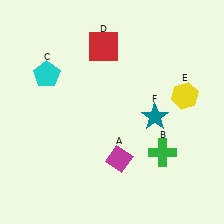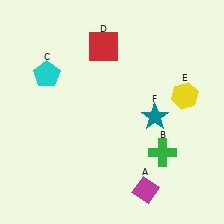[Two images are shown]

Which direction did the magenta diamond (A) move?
The magenta diamond (A) moved down.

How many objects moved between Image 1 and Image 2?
1 object moved between the two images.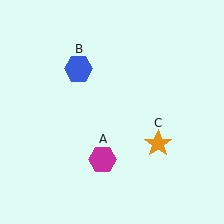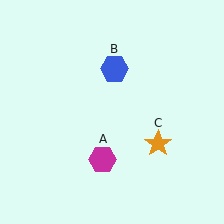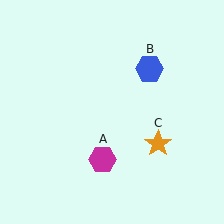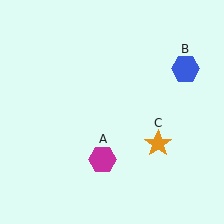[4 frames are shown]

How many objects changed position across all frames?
1 object changed position: blue hexagon (object B).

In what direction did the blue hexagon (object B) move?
The blue hexagon (object B) moved right.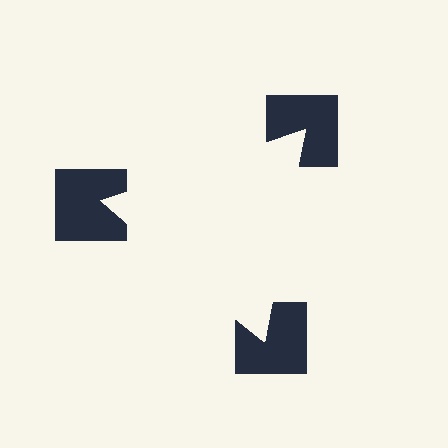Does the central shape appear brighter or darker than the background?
It typically appears slightly brighter than the background, even though no actual brightness change is drawn.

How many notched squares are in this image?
There are 3 — one at each vertex of the illusory triangle.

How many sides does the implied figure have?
3 sides.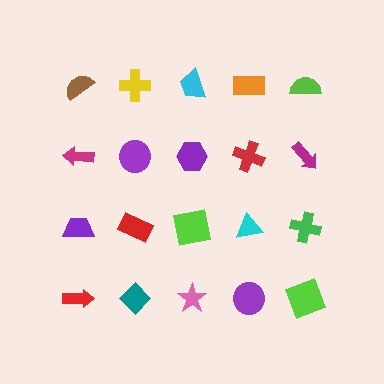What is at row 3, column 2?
A red rectangle.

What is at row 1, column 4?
An orange rectangle.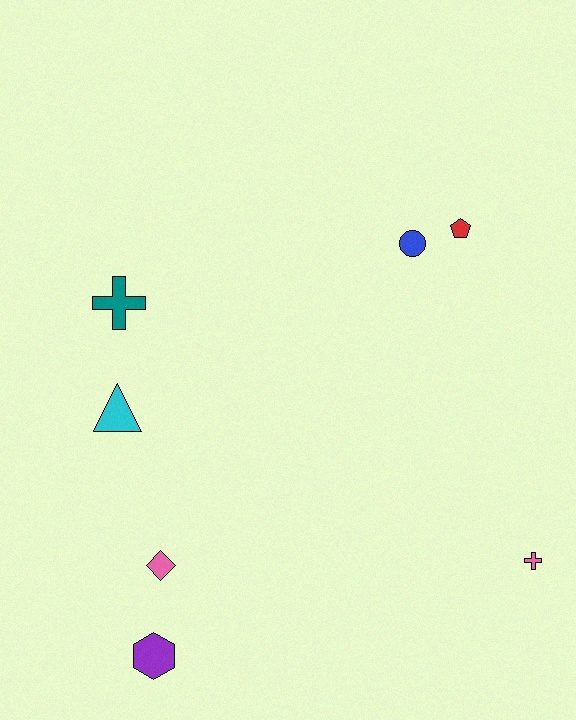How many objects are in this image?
There are 7 objects.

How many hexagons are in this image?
There is 1 hexagon.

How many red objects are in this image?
There is 1 red object.